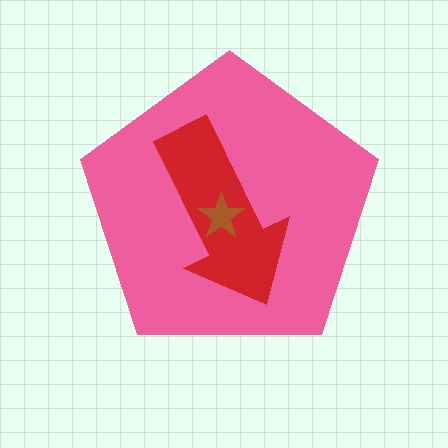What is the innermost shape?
The brown star.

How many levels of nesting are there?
3.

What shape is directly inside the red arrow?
The brown star.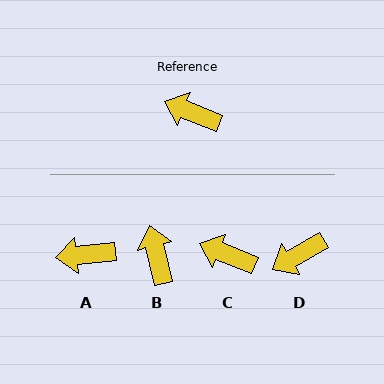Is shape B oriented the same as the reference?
No, it is off by about 55 degrees.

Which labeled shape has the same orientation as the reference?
C.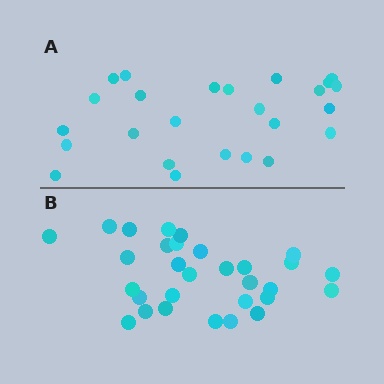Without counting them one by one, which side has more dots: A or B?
Region B (the bottom region) has more dots.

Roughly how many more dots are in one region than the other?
Region B has about 5 more dots than region A.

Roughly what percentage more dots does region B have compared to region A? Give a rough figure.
About 20% more.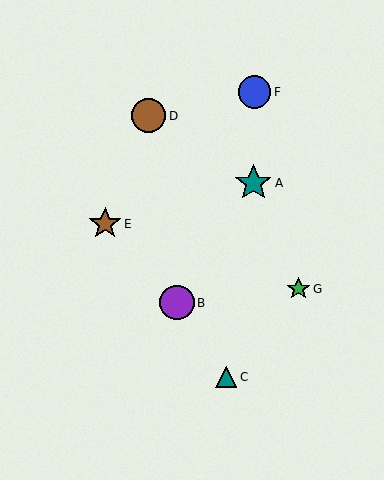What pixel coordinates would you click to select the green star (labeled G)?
Click at (298, 289) to select the green star G.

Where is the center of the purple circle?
The center of the purple circle is at (177, 303).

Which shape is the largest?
The teal star (labeled A) is the largest.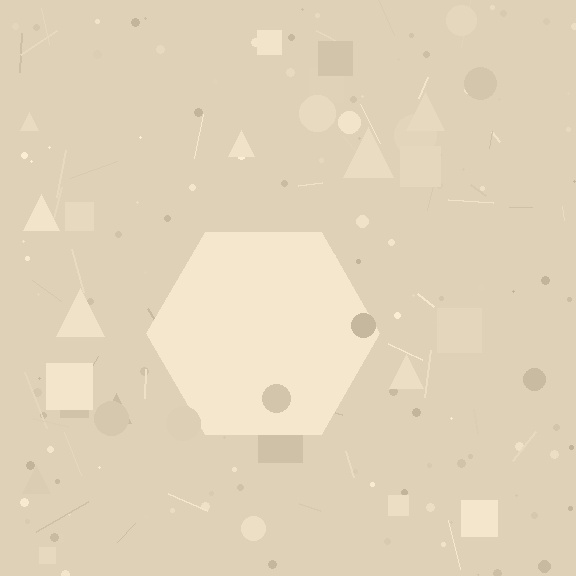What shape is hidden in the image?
A hexagon is hidden in the image.